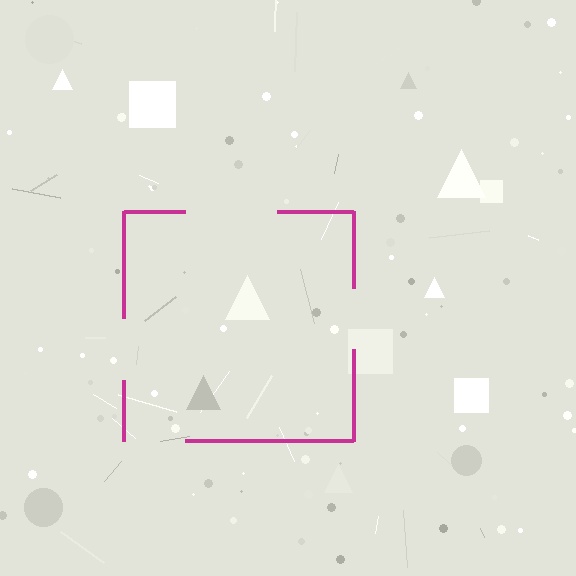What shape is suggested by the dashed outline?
The dashed outline suggests a square.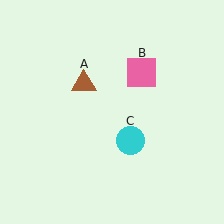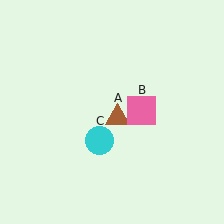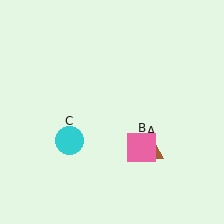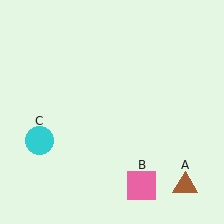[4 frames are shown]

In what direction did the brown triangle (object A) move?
The brown triangle (object A) moved down and to the right.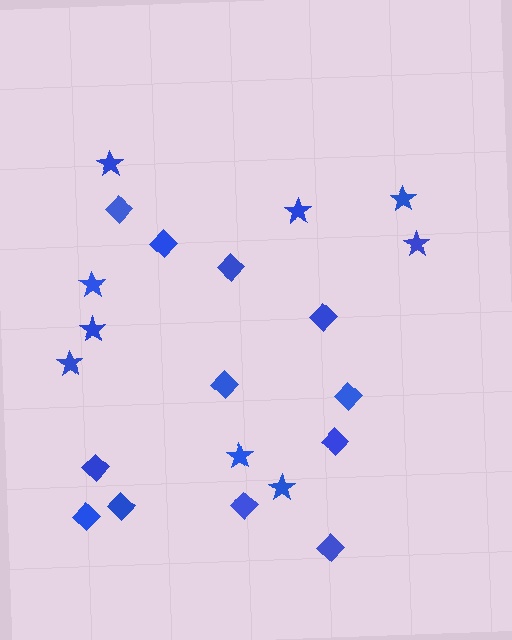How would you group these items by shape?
There are 2 groups: one group of diamonds (12) and one group of stars (9).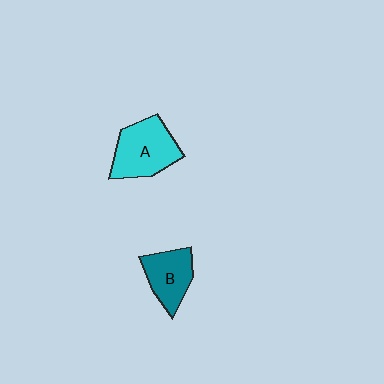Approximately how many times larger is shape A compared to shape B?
Approximately 1.3 times.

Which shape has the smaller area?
Shape B (teal).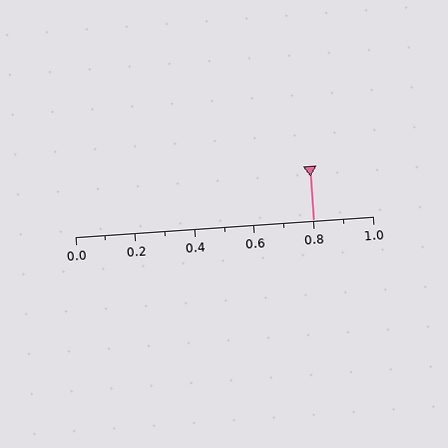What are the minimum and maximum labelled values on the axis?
The axis runs from 0.0 to 1.0.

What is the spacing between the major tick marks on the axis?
The major ticks are spaced 0.2 apart.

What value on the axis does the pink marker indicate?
The marker indicates approximately 0.8.